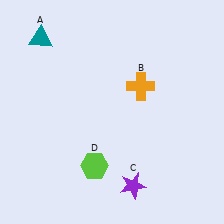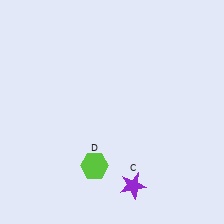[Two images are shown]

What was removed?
The orange cross (B), the teal triangle (A) were removed in Image 2.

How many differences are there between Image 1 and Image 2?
There are 2 differences between the two images.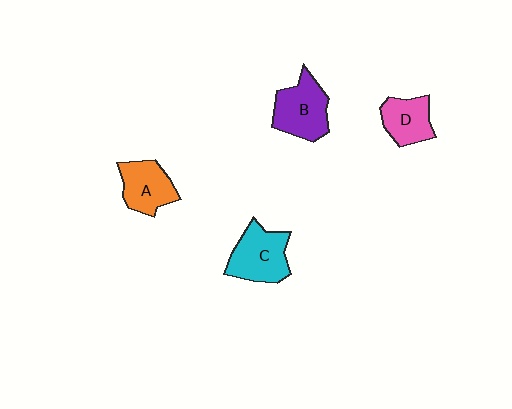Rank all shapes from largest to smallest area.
From largest to smallest: C (cyan), B (purple), A (orange), D (pink).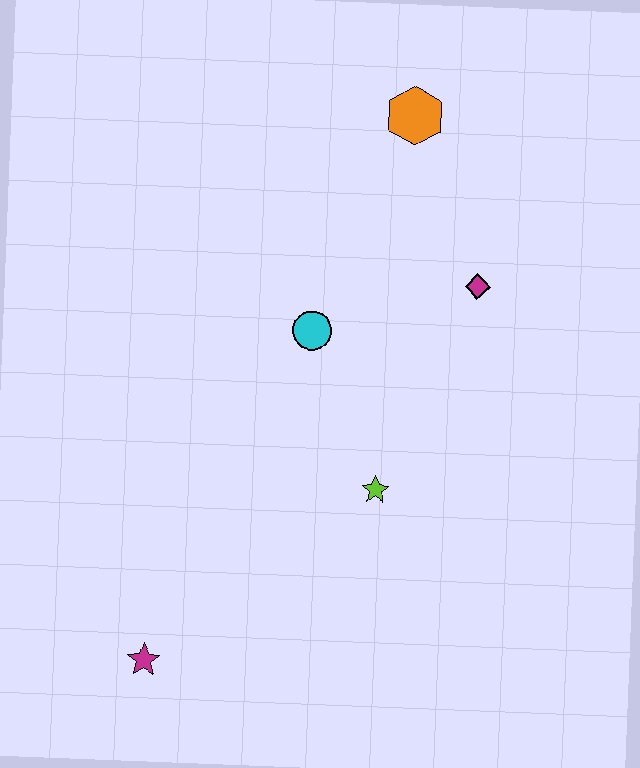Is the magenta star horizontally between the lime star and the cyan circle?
No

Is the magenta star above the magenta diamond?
No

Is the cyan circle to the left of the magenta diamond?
Yes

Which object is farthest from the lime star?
The orange hexagon is farthest from the lime star.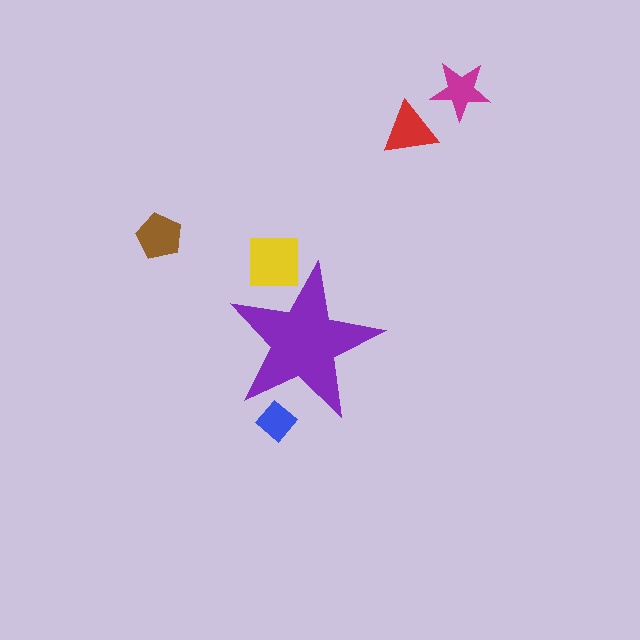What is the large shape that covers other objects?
A purple star.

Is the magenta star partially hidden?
No, the magenta star is fully visible.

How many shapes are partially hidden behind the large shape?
2 shapes are partially hidden.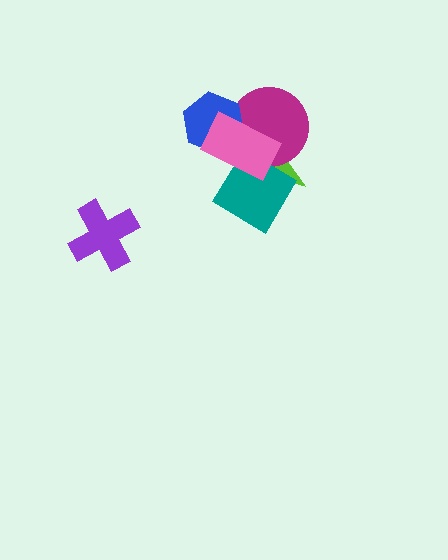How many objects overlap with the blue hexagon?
2 objects overlap with the blue hexagon.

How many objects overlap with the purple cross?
0 objects overlap with the purple cross.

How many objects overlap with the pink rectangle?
4 objects overlap with the pink rectangle.